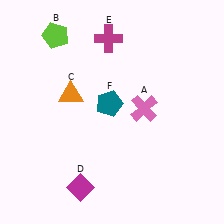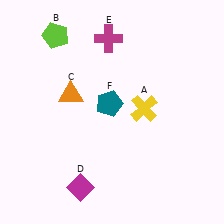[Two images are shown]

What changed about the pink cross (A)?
In Image 1, A is pink. In Image 2, it changed to yellow.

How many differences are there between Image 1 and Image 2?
There is 1 difference between the two images.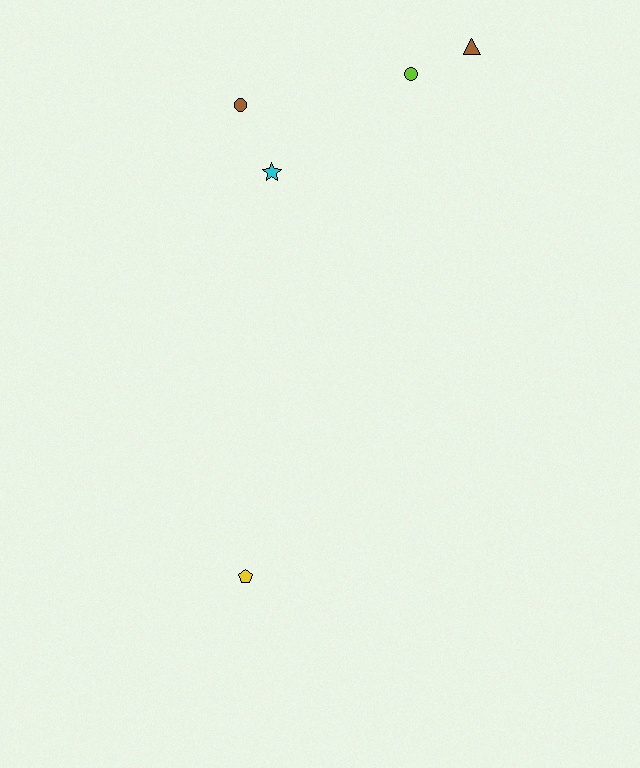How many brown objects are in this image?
There are 2 brown objects.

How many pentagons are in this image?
There is 1 pentagon.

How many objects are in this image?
There are 5 objects.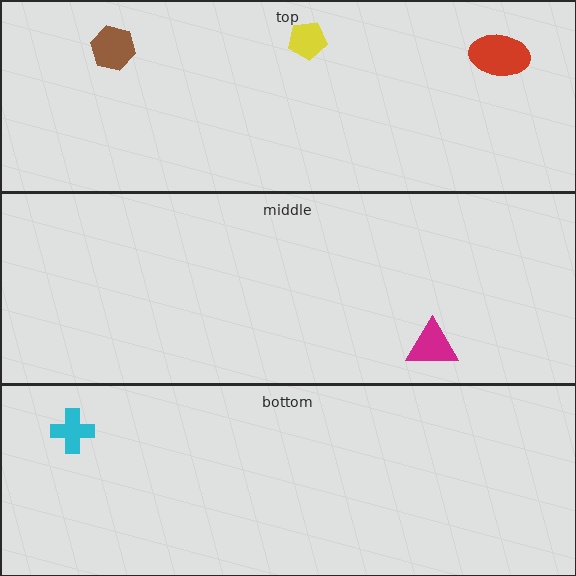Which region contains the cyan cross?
The bottom region.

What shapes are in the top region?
The red ellipse, the brown hexagon, the yellow pentagon.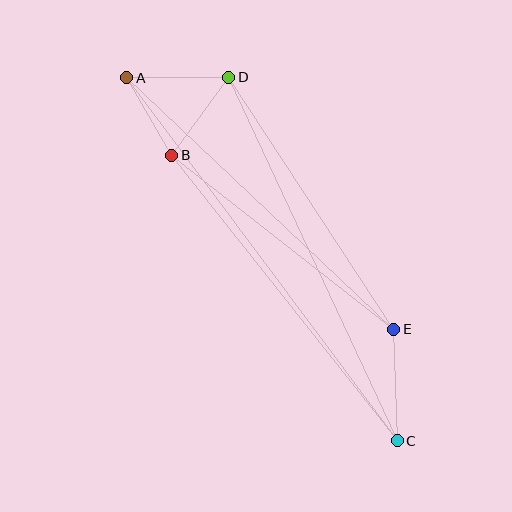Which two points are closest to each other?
Points A and B are closest to each other.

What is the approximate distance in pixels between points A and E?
The distance between A and E is approximately 367 pixels.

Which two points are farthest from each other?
Points A and C are farthest from each other.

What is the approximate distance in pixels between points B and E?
The distance between B and E is approximately 282 pixels.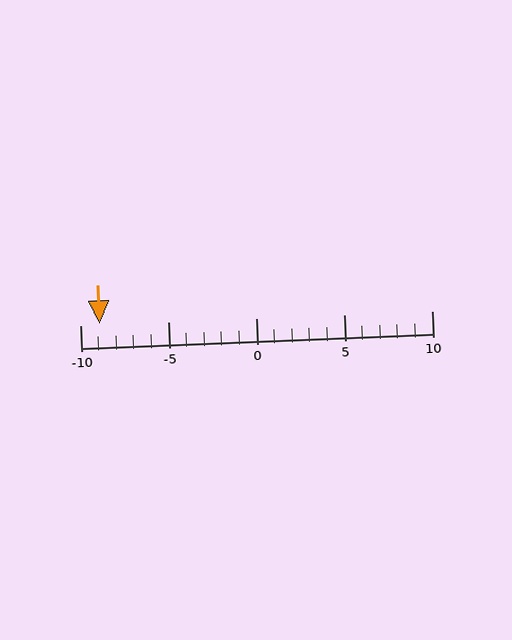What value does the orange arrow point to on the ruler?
The orange arrow points to approximately -9.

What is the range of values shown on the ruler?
The ruler shows values from -10 to 10.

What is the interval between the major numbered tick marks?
The major tick marks are spaced 5 units apart.